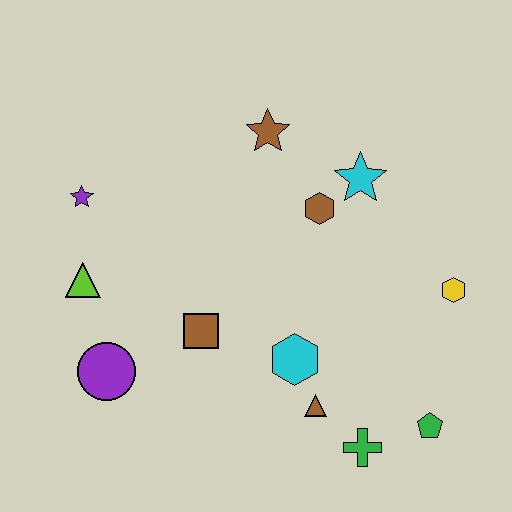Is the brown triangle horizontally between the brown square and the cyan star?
Yes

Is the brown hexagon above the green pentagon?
Yes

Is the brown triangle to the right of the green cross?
No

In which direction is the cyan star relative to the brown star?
The cyan star is to the right of the brown star.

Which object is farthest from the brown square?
The yellow hexagon is farthest from the brown square.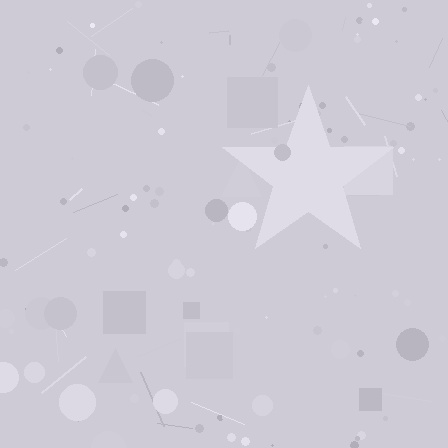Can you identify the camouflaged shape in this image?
The camouflaged shape is a star.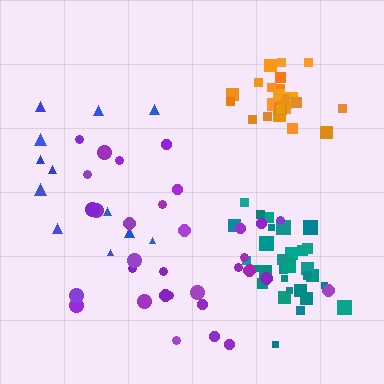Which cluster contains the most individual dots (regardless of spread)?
Purple (32).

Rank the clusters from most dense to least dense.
orange, teal, purple, blue.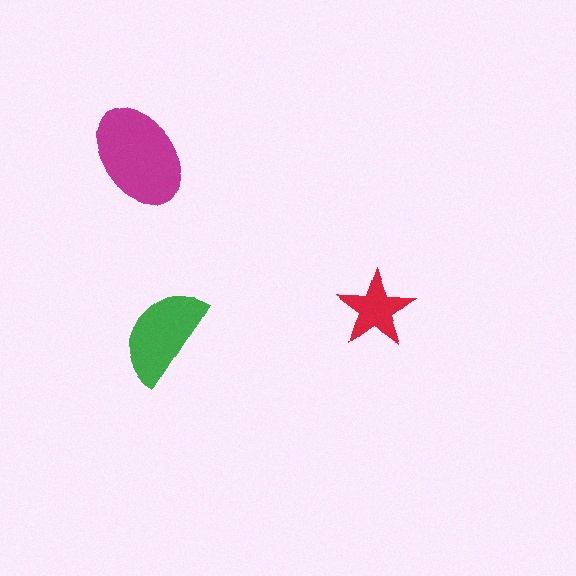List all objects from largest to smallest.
The magenta ellipse, the green semicircle, the red star.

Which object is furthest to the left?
The magenta ellipse is leftmost.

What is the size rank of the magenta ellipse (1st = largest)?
1st.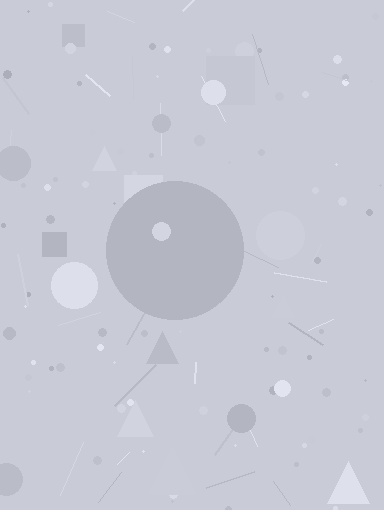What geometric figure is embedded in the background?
A circle is embedded in the background.